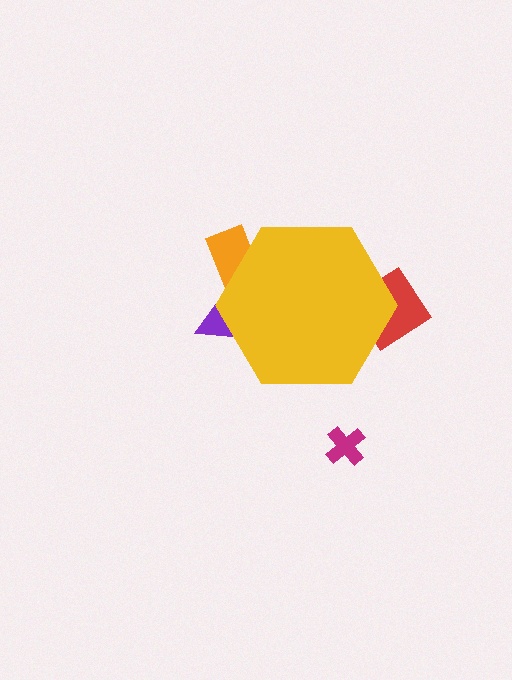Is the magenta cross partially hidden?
No, the magenta cross is fully visible.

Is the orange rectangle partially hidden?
Yes, the orange rectangle is partially hidden behind the yellow hexagon.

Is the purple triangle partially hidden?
Yes, the purple triangle is partially hidden behind the yellow hexagon.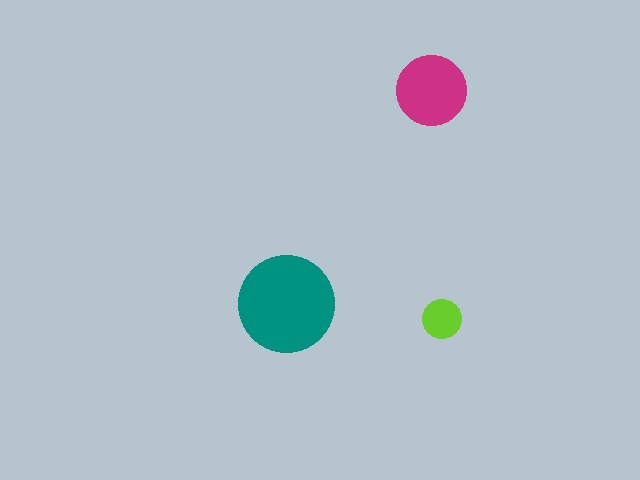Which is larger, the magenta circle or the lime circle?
The magenta one.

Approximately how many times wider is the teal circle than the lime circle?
About 2.5 times wider.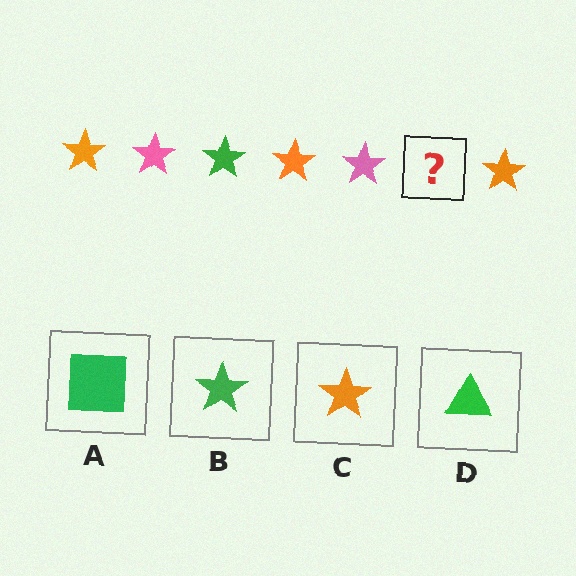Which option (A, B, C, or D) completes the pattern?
B.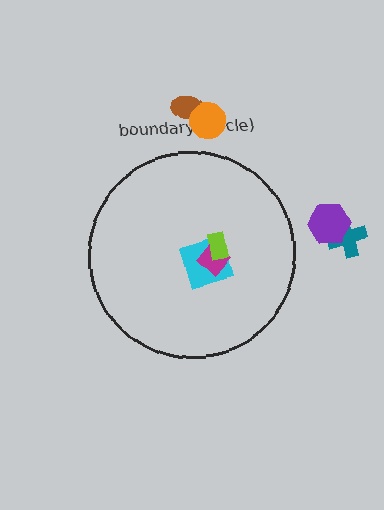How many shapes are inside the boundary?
3 inside, 4 outside.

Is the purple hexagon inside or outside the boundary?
Outside.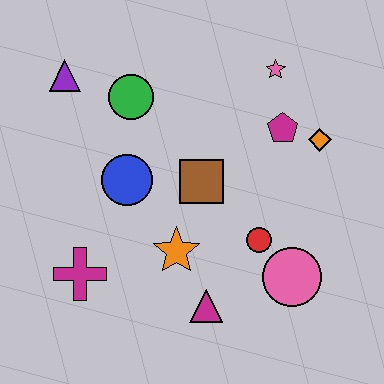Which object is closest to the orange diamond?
The magenta pentagon is closest to the orange diamond.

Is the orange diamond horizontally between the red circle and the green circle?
No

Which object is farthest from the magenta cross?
The pink star is farthest from the magenta cross.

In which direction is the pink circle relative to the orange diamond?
The pink circle is below the orange diamond.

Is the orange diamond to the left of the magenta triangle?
No